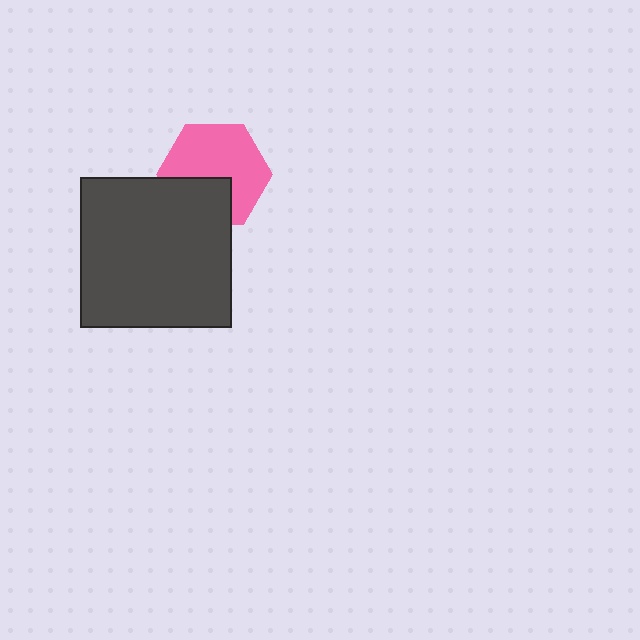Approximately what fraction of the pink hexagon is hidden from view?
Roughly 32% of the pink hexagon is hidden behind the dark gray square.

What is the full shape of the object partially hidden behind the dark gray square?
The partially hidden object is a pink hexagon.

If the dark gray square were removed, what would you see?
You would see the complete pink hexagon.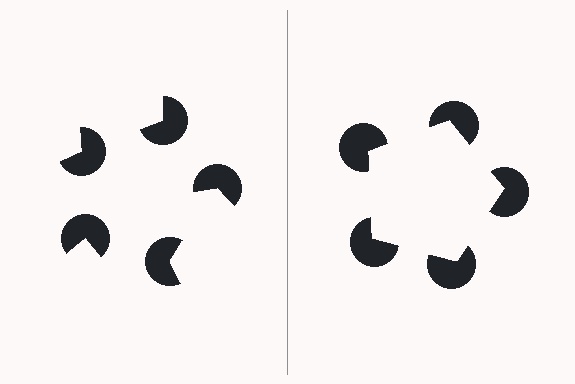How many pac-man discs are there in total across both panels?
10 — 5 on each side.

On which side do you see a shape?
An illusory pentagon appears on the right side. On the left side the wedge cuts are rotated, so no coherent shape forms.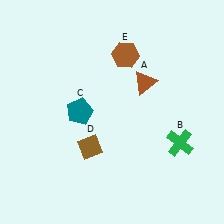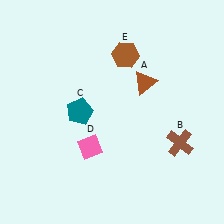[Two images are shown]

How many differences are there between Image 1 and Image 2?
There are 2 differences between the two images.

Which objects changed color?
B changed from green to brown. D changed from brown to pink.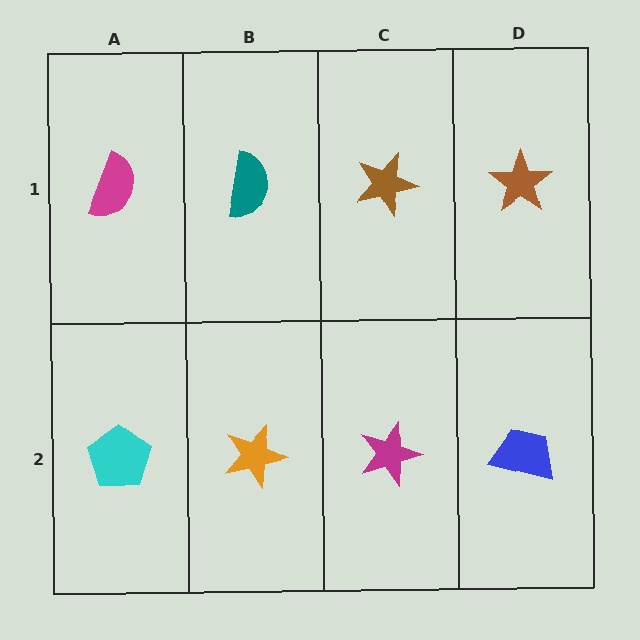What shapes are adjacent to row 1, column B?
An orange star (row 2, column B), a magenta semicircle (row 1, column A), a brown star (row 1, column C).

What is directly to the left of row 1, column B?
A magenta semicircle.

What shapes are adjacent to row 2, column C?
A brown star (row 1, column C), an orange star (row 2, column B), a blue trapezoid (row 2, column D).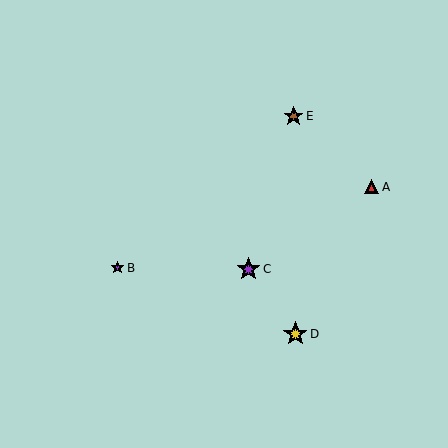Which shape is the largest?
The yellow star (labeled D) is the largest.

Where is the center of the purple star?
The center of the purple star is at (249, 269).